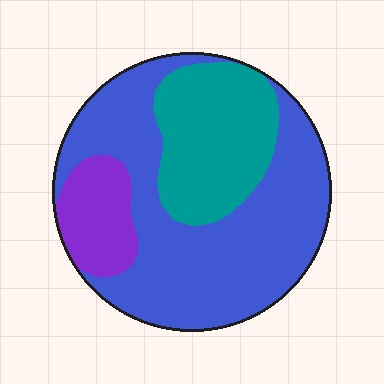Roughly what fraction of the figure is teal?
Teal covers around 25% of the figure.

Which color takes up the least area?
Purple, at roughly 15%.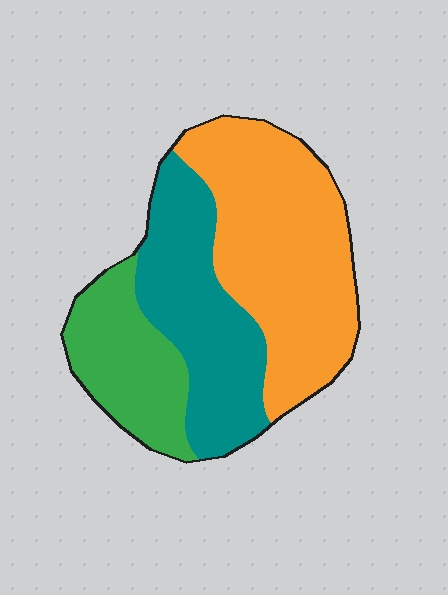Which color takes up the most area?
Orange, at roughly 45%.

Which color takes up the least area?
Green, at roughly 20%.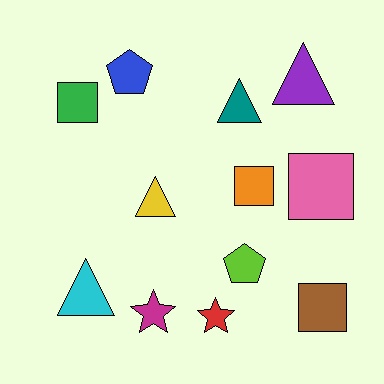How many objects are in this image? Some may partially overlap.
There are 12 objects.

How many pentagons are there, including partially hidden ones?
There are 2 pentagons.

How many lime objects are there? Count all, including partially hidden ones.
There is 1 lime object.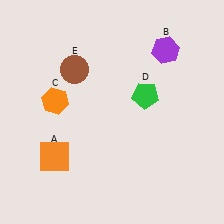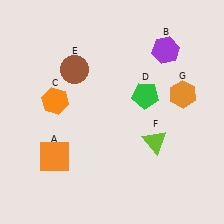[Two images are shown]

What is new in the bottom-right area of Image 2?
A lime triangle (F) was added in the bottom-right area of Image 2.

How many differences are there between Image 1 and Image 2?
There are 2 differences between the two images.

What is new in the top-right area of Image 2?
An orange hexagon (G) was added in the top-right area of Image 2.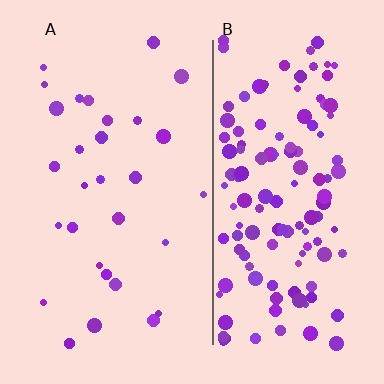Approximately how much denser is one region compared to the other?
Approximately 4.5× — region B over region A.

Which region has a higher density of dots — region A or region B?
B (the right).